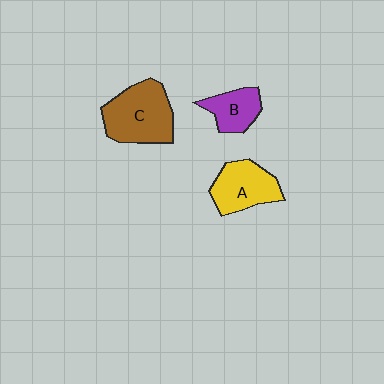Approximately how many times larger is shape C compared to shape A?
Approximately 1.3 times.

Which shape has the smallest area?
Shape B (purple).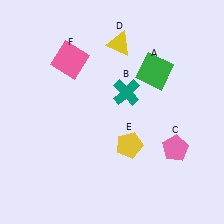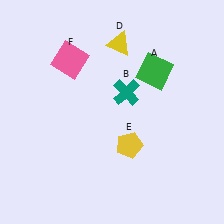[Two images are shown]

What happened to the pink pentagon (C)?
The pink pentagon (C) was removed in Image 2. It was in the bottom-right area of Image 1.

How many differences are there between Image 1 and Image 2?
There is 1 difference between the two images.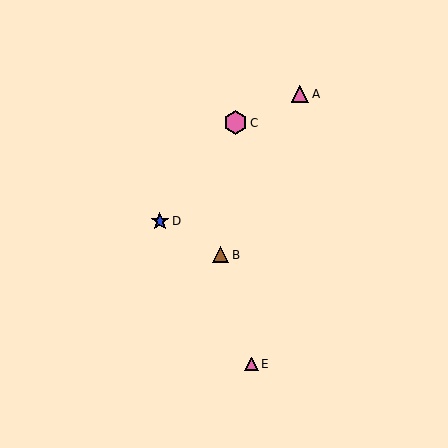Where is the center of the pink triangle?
The center of the pink triangle is at (300, 94).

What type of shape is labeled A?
Shape A is a pink triangle.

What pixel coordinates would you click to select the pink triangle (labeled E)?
Click at (251, 364) to select the pink triangle E.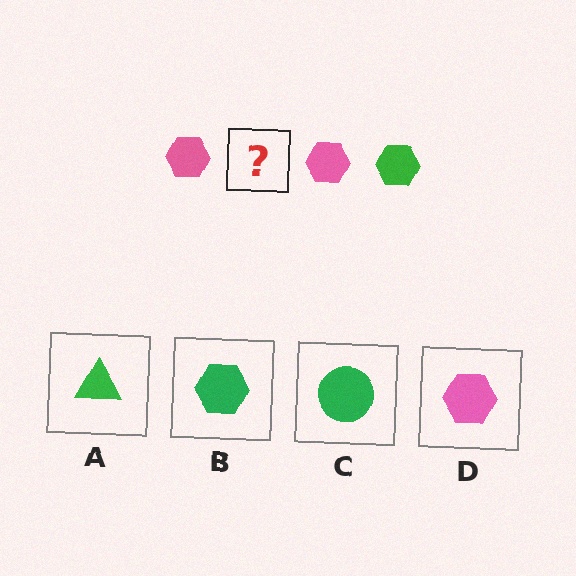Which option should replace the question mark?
Option B.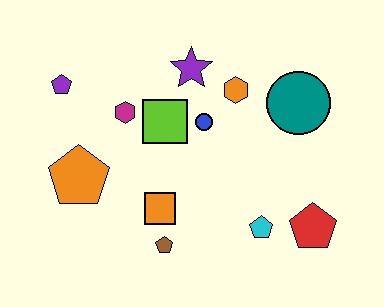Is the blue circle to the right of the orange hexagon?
No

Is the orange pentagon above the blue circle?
No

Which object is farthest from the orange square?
The teal circle is farthest from the orange square.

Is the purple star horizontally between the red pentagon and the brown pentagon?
Yes